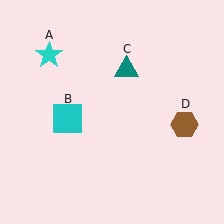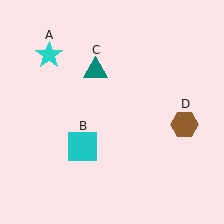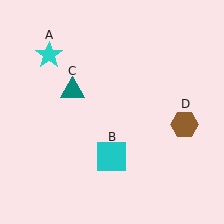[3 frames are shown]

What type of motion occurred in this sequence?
The cyan square (object B), teal triangle (object C) rotated counterclockwise around the center of the scene.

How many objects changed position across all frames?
2 objects changed position: cyan square (object B), teal triangle (object C).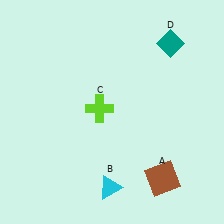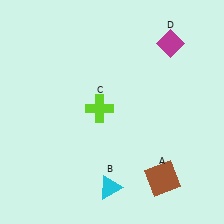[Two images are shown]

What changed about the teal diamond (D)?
In Image 1, D is teal. In Image 2, it changed to magenta.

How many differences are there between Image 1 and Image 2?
There is 1 difference between the two images.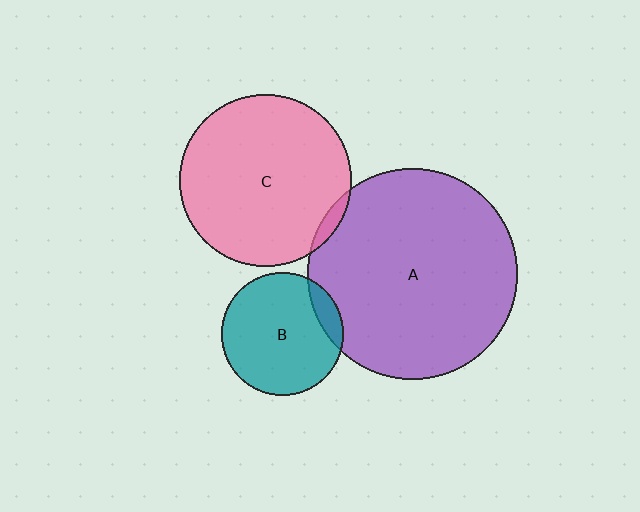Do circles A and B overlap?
Yes.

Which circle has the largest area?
Circle A (purple).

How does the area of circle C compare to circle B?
Approximately 2.0 times.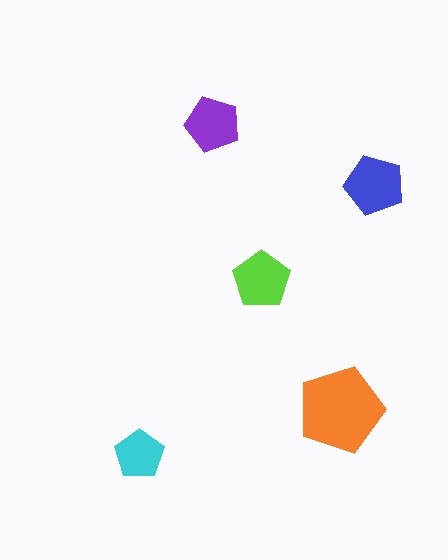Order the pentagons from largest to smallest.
the orange one, the blue one, the lime one, the purple one, the cyan one.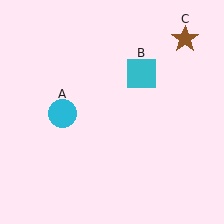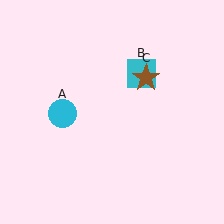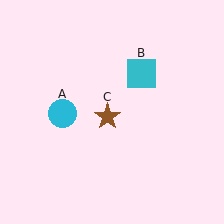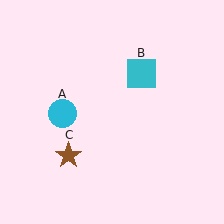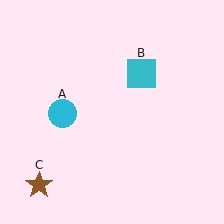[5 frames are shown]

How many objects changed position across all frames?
1 object changed position: brown star (object C).